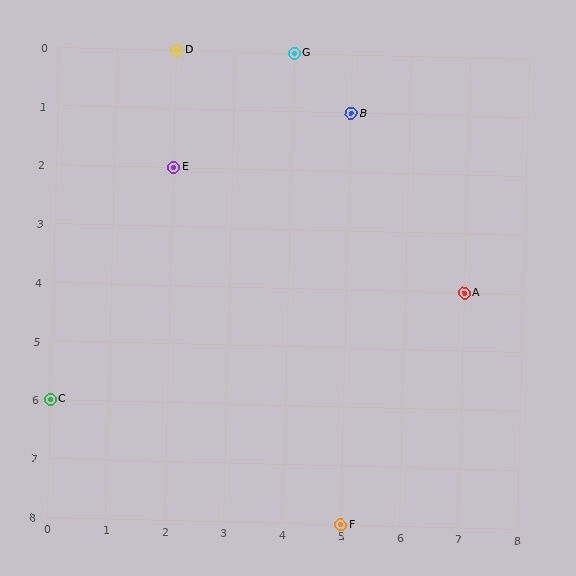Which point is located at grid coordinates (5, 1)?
Point B is at (5, 1).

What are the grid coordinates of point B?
Point B is at grid coordinates (5, 1).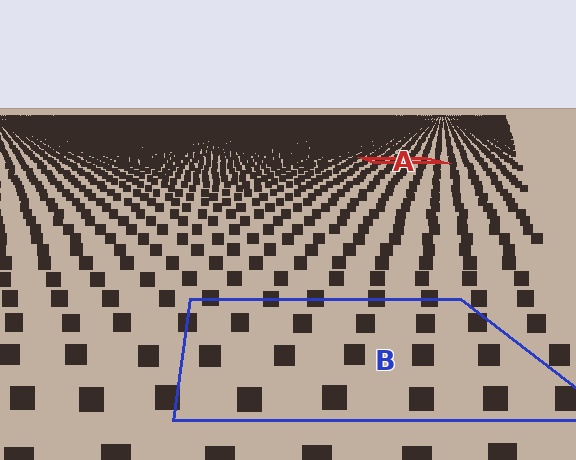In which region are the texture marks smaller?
The texture marks are smaller in region A, because it is farther away.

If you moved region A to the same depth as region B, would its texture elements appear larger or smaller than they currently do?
They would appear larger. At a closer depth, the same texture elements are projected at a bigger on-screen size.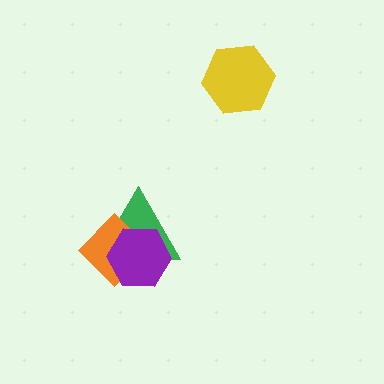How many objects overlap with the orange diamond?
2 objects overlap with the orange diamond.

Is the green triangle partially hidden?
Yes, it is partially covered by another shape.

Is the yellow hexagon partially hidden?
No, no other shape covers it.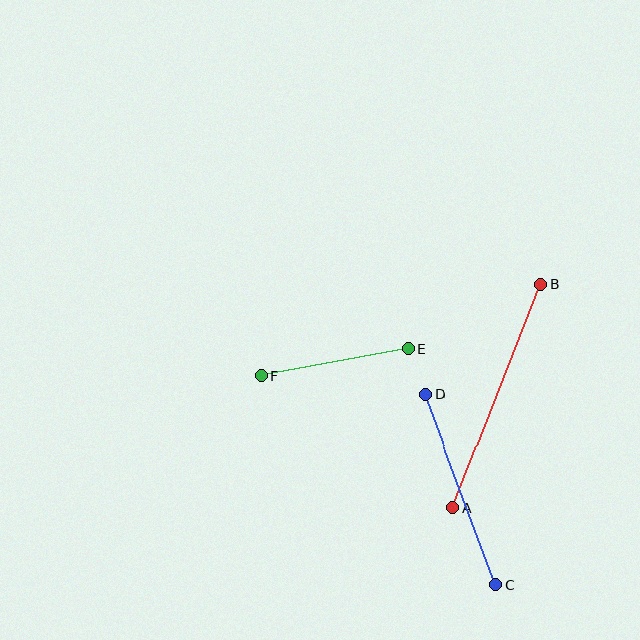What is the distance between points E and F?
The distance is approximately 149 pixels.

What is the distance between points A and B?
The distance is approximately 240 pixels.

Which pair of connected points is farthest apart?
Points A and B are farthest apart.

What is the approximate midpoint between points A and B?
The midpoint is at approximately (497, 396) pixels.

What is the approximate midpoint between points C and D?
The midpoint is at approximately (461, 489) pixels.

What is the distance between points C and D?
The distance is approximately 202 pixels.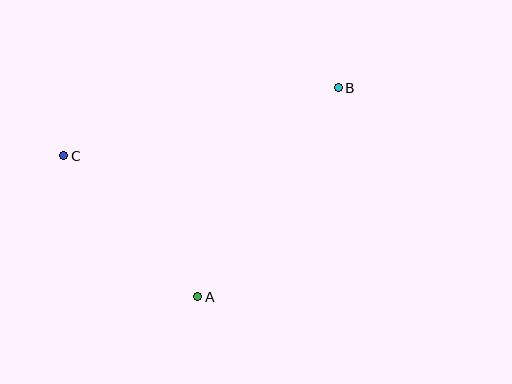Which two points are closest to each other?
Points A and C are closest to each other.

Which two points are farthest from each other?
Points B and C are farthest from each other.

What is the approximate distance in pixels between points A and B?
The distance between A and B is approximately 252 pixels.